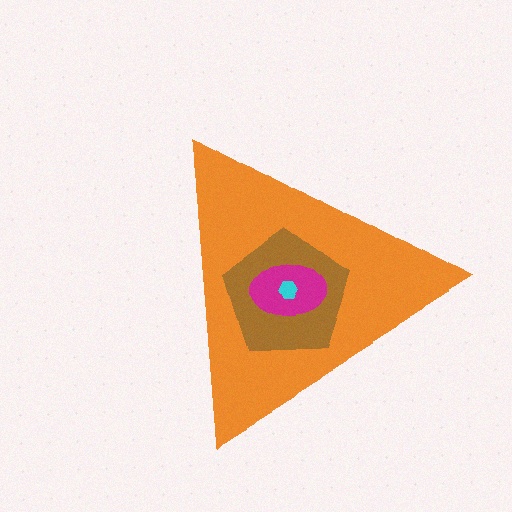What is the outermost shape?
The orange triangle.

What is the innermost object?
The cyan hexagon.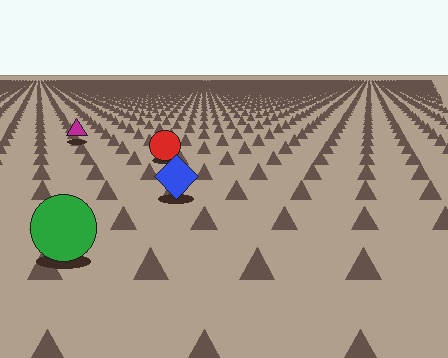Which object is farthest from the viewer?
The magenta triangle is farthest from the viewer. It appears smaller and the ground texture around it is denser.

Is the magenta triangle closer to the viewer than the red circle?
No. The red circle is closer — you can tell from the texture gradient: the ground texture is coarser near it.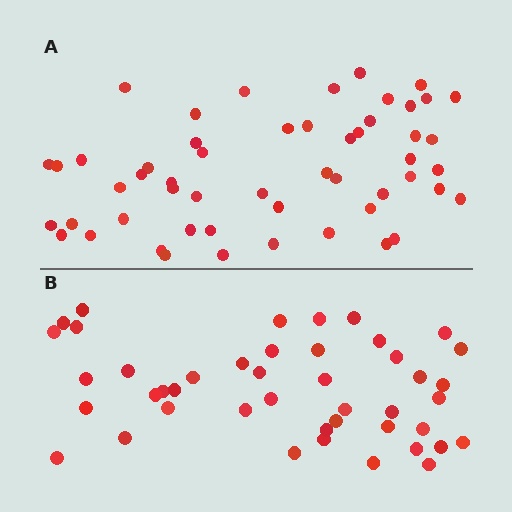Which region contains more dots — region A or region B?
Region A (the top region) has more dots.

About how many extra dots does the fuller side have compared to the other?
Region A has roughly 8 or so more dots than region B.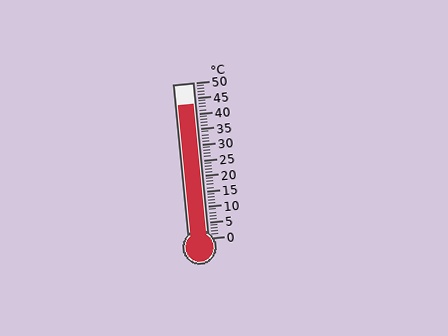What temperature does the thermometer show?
The thermometer shows approximately 43°C.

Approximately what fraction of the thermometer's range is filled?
The thermometer is filled to approximately 85% of its range.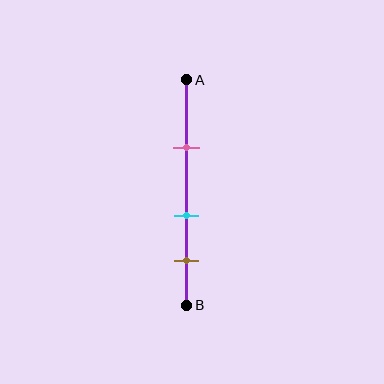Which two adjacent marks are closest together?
The cyan and brown marks are the closest adjacent pair.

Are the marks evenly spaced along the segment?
Yes, the marks are approximately evenly spaced.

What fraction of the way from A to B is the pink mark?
The pink mark is approximately 30% (0.3) of the way from A to B.